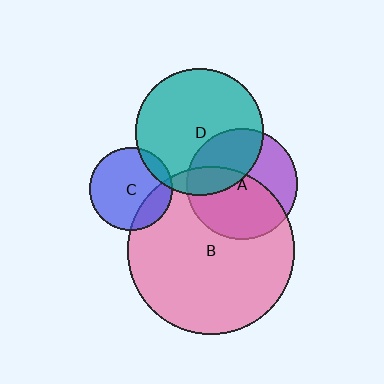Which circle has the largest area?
Circle B (pink).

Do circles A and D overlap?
Yes.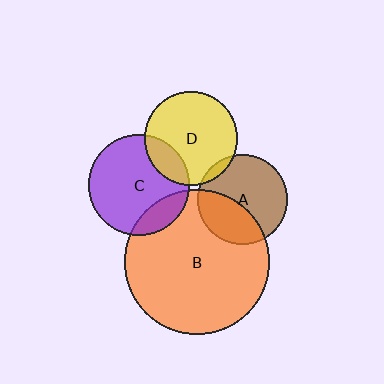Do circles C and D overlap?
Yes.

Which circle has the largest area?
Circle B (orange).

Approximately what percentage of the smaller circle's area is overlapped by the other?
Approximately 20%.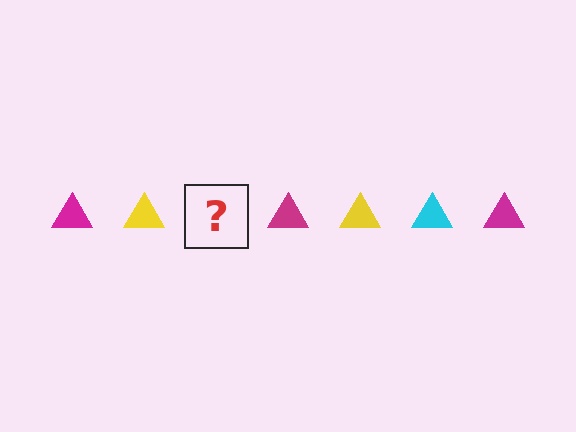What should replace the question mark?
The question mark should be replaced with a cyan triangle.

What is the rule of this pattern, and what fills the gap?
The rule is that the pattern cycles through magenta, yellow, cyan triangles. The gap should be filled with a cyan triangle.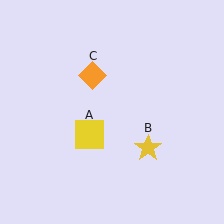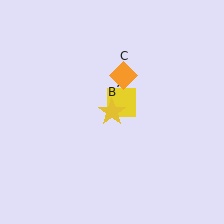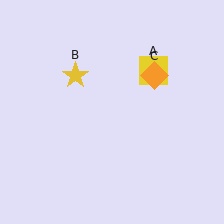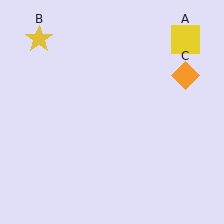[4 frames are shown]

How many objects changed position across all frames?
3 objects changed position: yellow square (object A), yellow star (object B), orange diamond (object C).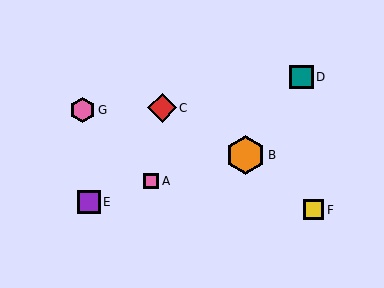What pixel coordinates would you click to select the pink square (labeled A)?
Click at (151, 181) to select the pink square A.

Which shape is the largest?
The orange hexagon (labeled B) is the largest.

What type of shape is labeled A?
Shape A is a pink square.